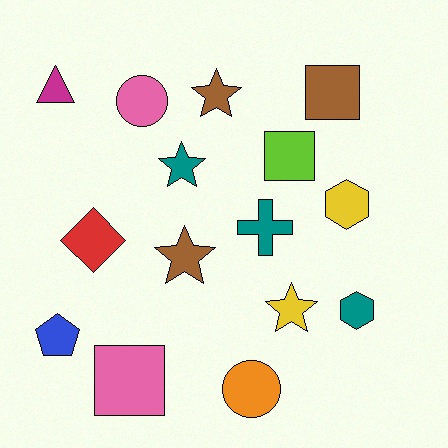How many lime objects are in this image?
There is 1 lime object.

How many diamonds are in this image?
There is 1 diamond.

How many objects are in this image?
There are 15 objects.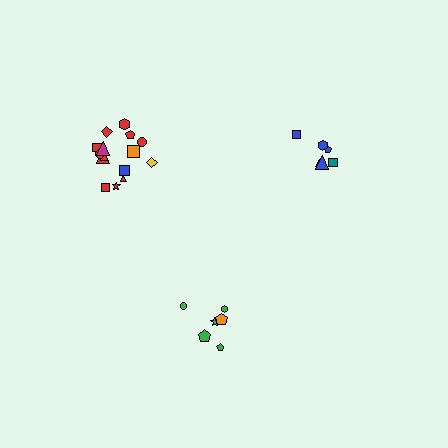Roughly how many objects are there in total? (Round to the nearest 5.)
Roughly 25 objects in total.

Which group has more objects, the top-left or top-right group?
The top-left group.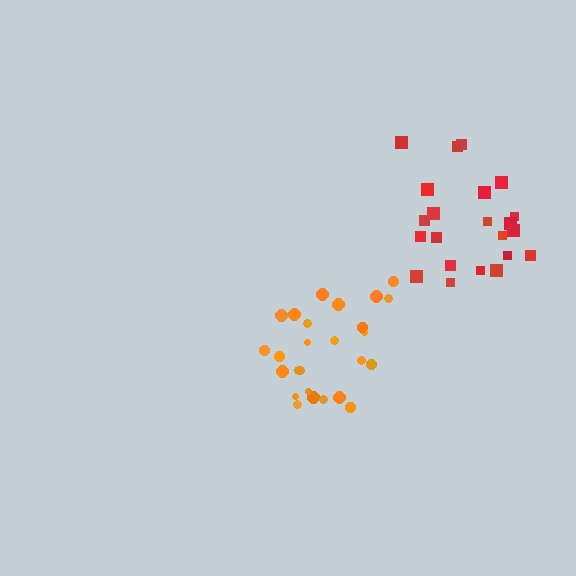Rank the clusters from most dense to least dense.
orange, red.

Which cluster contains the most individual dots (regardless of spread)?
Orange (26).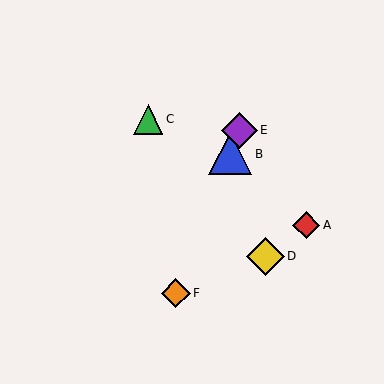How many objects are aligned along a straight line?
3 objects (B, E, F) are aligned along a straight line.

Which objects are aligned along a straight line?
Objects B, E, F are aligned along a straight line.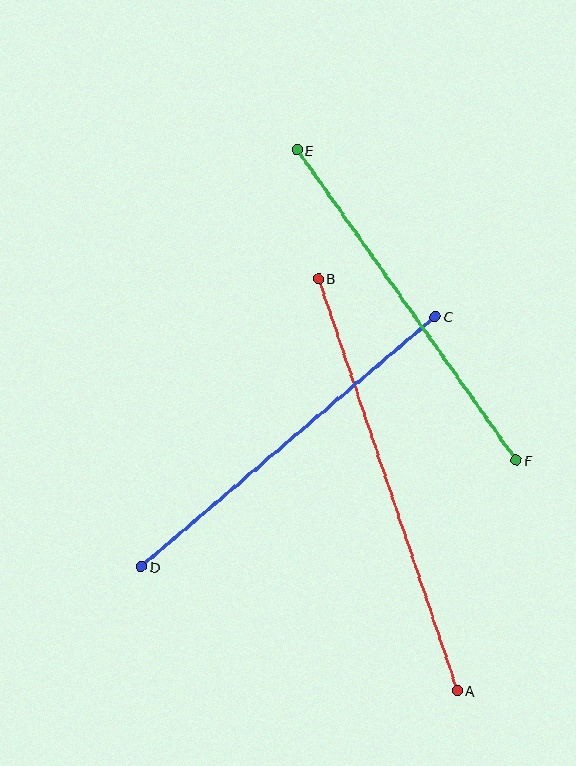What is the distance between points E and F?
The distance is approximately 380 pixels.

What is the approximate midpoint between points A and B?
The midpoint is at approximately (388, 485) pixels.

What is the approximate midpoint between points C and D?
The midpoint is at approximately (288, 442) pixels.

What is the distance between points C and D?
The distance is approximately 386 pixels.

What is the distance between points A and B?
The distance is approximately 435 pixels.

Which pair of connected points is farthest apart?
Points A and B are farthest apart.